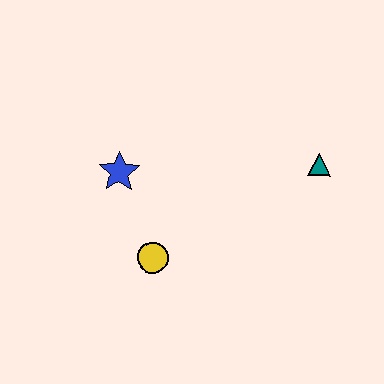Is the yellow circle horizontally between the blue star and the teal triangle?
Yes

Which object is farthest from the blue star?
The teal triangle is farthest from the blue star.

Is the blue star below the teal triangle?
Yes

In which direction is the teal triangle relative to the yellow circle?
The teal triangle is to the right of the yellow circle.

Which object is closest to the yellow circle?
The blue star is closest to the yellow circle.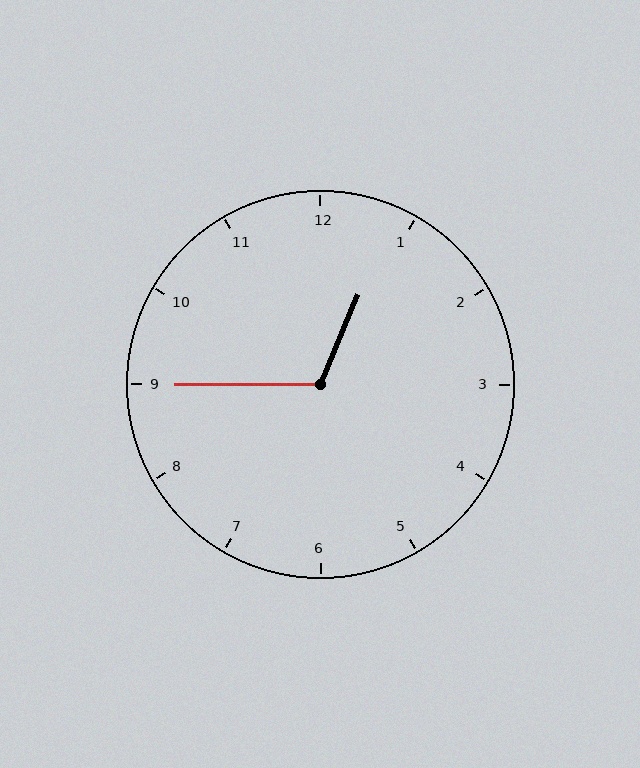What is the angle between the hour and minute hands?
Approximately 112 degrees.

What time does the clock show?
12:45.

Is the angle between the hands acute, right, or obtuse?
It is obtuse.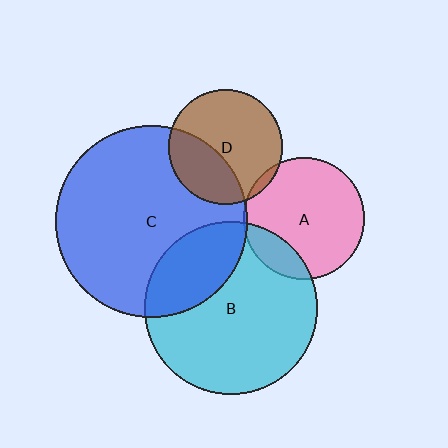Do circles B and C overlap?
Yes.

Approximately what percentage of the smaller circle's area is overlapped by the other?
Approximately 25%.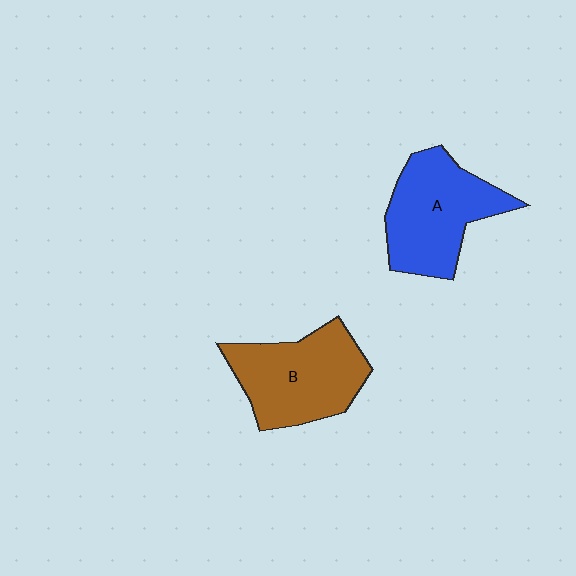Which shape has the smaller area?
Shape A (blue).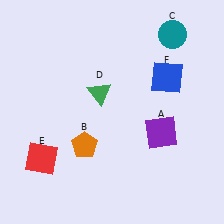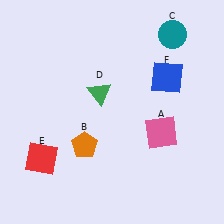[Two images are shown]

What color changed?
The square (A) changed from purple in Image 1 to pink in Image 2.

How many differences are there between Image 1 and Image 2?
There is 1 difference between the two images.